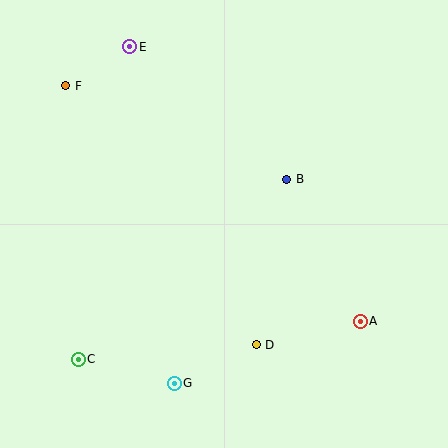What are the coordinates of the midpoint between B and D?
The midpoint between B and D is at (272, 262).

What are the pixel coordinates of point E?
Point E is at (130, 47).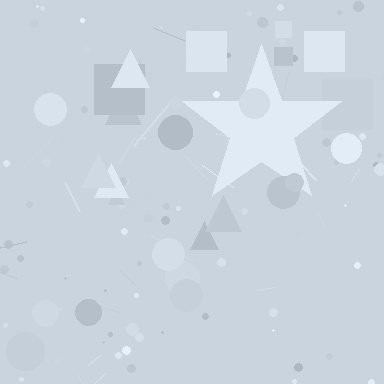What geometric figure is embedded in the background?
A star is embedded in the background.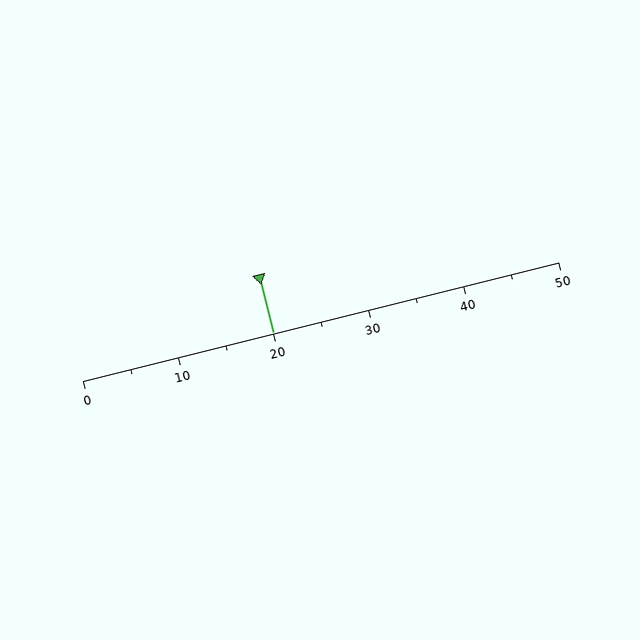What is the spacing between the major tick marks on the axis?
The major ticks are spaced 10 apart.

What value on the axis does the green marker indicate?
The marker indicates approximately 20.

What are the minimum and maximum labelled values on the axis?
The axis runs from 0 to 50.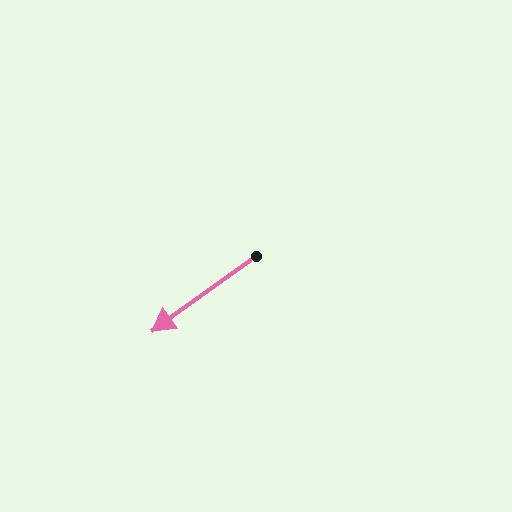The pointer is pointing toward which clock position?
Roughly 8 o'clock.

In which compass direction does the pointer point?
Southwest.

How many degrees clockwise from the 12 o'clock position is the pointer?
Approximately 234 degrees.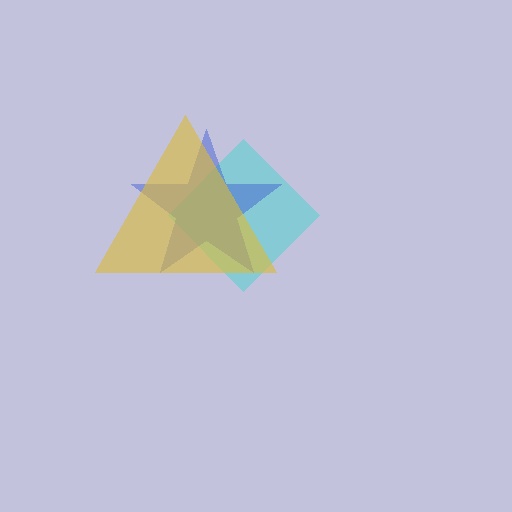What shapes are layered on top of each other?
The layered shapes are: a cyan diamond, a blue star, a yellow triangle.